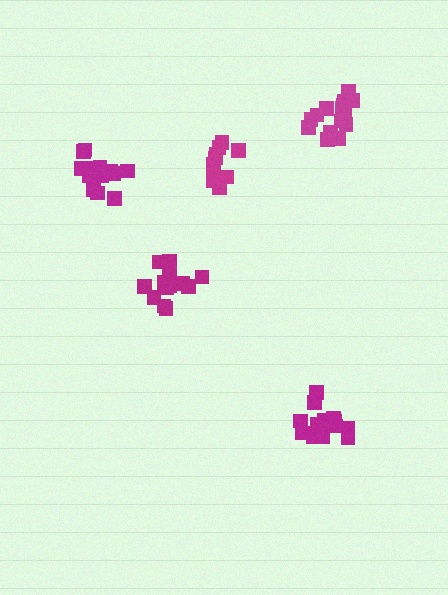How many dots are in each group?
Group 1: 12 dots, Group 2: 16 dots, Group 3: 15 dots, Group 4: 15 dots, Group 5: 14 dots (72 total).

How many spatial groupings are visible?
There are 5 spatial groupings.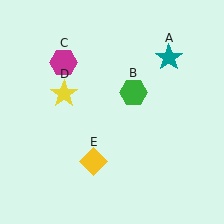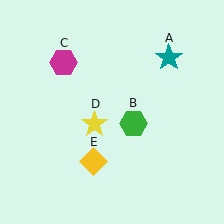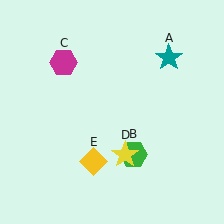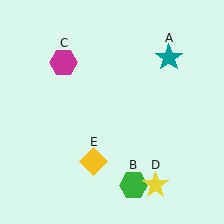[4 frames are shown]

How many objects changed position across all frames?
2 objects changed position: green hexagon (object B), yellow star (object D).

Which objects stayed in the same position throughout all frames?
Teal star (object A) and magenta hexagon (object C) and yellow diamond (object E) remained stationary.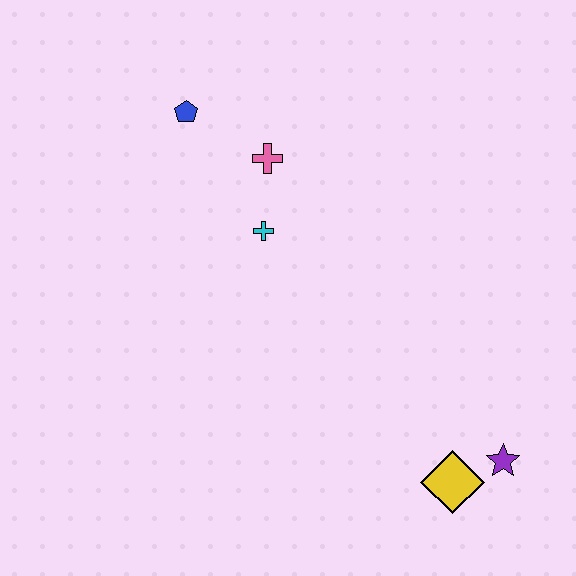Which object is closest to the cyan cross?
The pink cross is closest to the cyan cross.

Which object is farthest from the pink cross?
The purple star is farthest from the pink cross.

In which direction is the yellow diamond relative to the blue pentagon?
The yellow diamond is below the blue pentagon.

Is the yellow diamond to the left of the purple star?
Yes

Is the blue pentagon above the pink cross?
Yes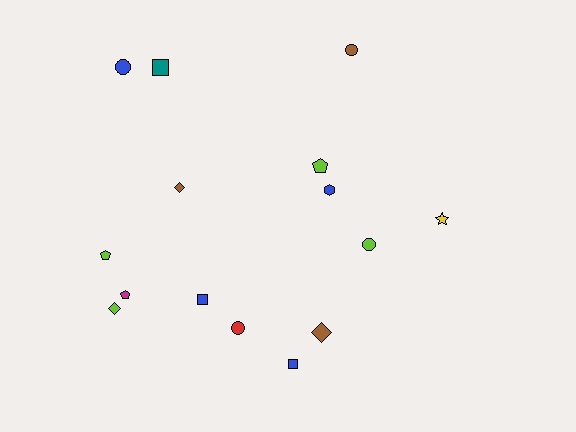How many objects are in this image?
There are 15 objects.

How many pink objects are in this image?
There are no pink objects.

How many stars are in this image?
There is 1 star.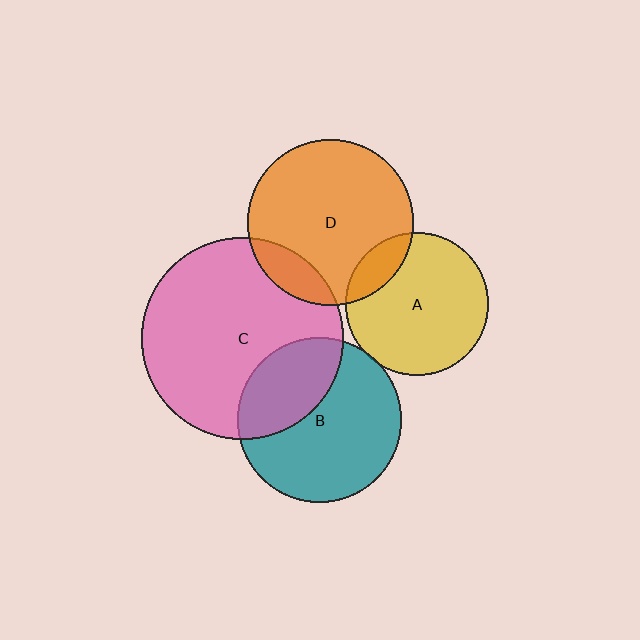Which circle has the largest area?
Circle C (pink).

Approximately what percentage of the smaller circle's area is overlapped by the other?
Approximately 15%.